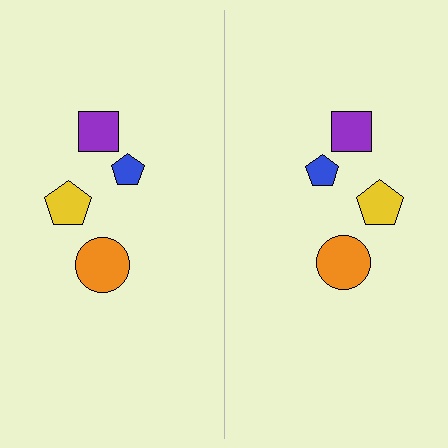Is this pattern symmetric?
Yes, this pattern has bilateral (reflection) symmetry.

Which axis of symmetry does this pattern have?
The pattern has a vertical axis of symmetry running through the center of the image.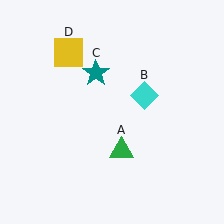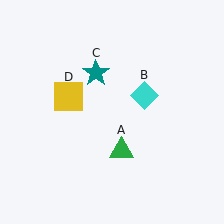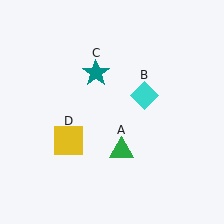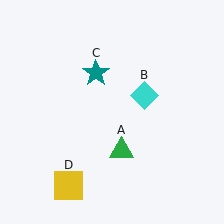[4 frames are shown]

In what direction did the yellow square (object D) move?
The yellow square (object D) moved down.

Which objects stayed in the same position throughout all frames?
Green triangle (object A) and cyan diamond (object B) and teal star (object C) remained stationary.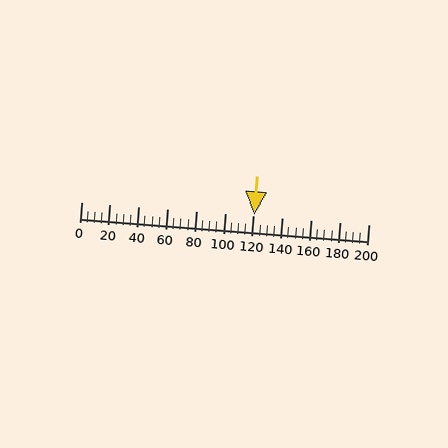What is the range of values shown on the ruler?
The ruler shows values from 0 to 200.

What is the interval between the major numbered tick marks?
The major tick marks are spaced 20 units apart.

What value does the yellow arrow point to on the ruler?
The yellow arrow points to approximately 120.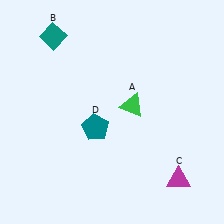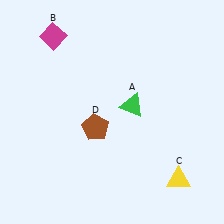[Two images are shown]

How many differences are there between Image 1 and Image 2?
There are 3 differences between the two images.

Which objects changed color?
B changed from teal to magenta. C changed from magenta to yellow. D changed from teal to brown.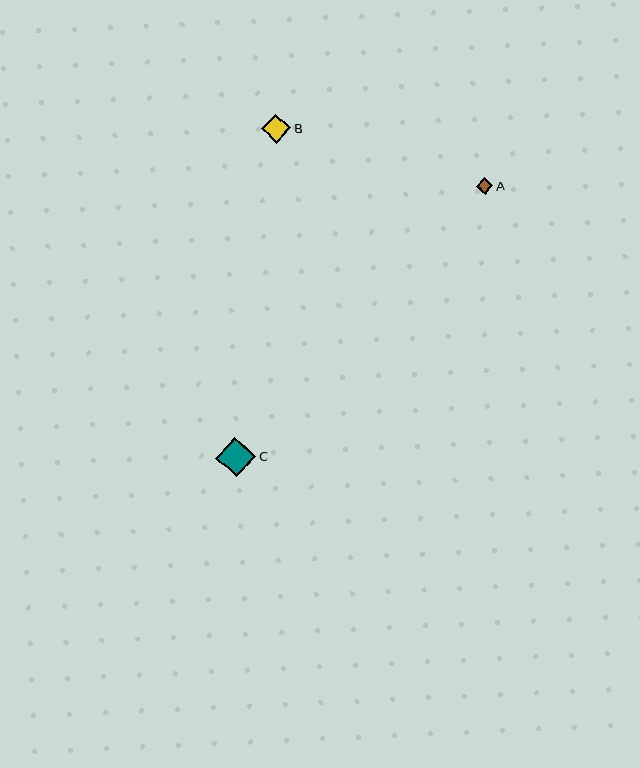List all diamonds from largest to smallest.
From largest to smallest: C, B, A.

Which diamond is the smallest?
Diamond A is the smallest with a size of approximately 17 pixels.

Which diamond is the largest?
Diamond C is the largest with a size of approximately 40 pixels.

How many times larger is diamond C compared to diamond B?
Diamond C is approximately 1.4 times the size of diamond B.